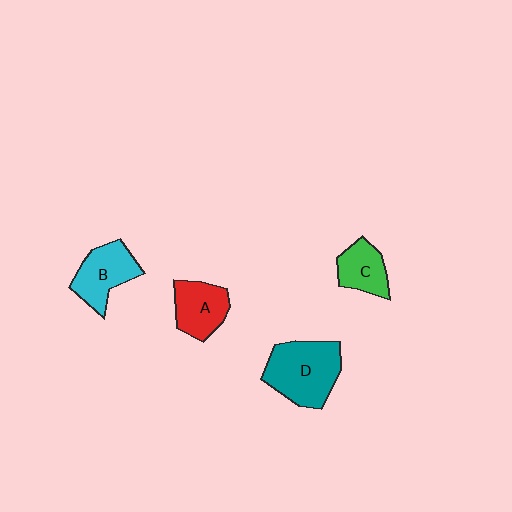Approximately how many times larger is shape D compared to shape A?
Approximately 1.5 times.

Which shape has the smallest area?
Shape C (green).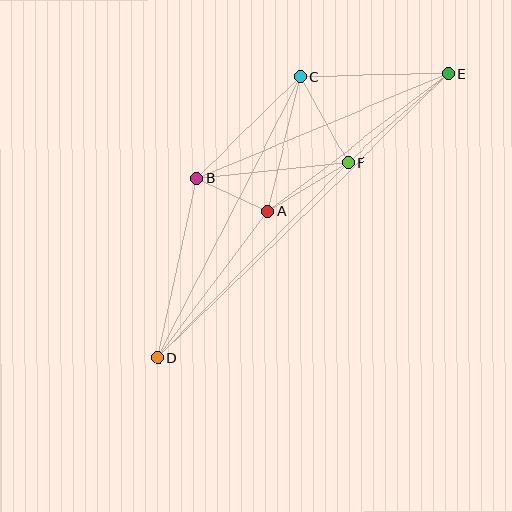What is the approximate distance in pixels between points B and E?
The distance between B and E is approximately 273 pixels.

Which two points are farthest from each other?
Points D and E are farthest from each other.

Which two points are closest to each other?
Points A and B are closest to each other.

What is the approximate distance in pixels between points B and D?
The distance between B and D is approximately 184 pixels.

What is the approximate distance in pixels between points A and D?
The distance between A and D is approximately 183 pixels.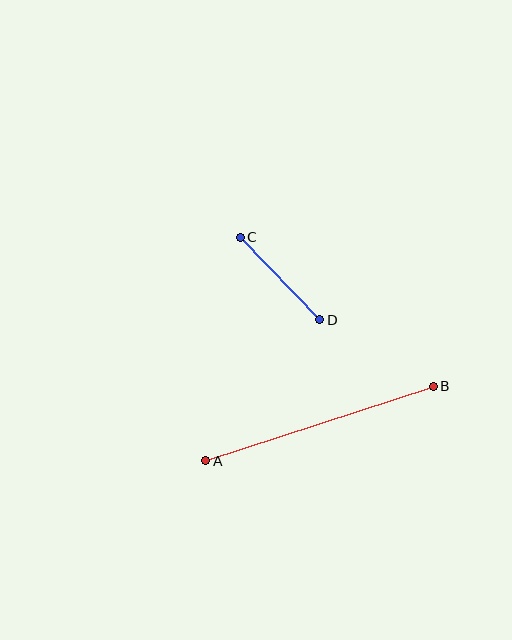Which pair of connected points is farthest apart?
Points A and B are farthest apart.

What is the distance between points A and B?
The distance is approximately 239 pixels.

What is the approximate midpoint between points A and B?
The midpoint is at approximately (319, 424) pixels.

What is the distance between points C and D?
The distance is approximately 114 pixels.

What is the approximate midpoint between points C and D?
The midpoint is at approximately (280, 278) pixels.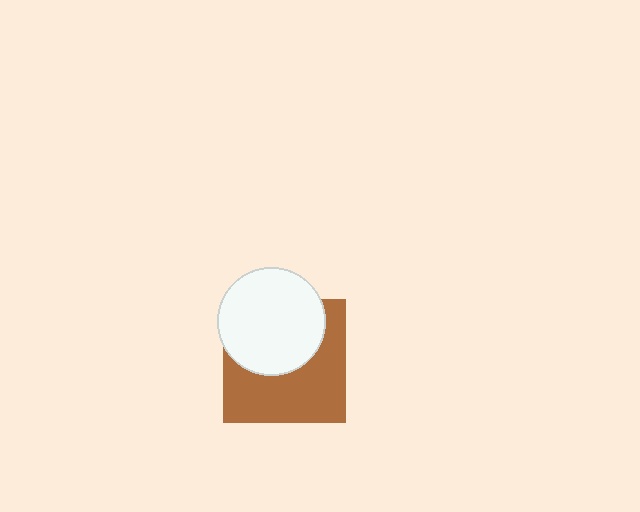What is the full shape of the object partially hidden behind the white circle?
The partially hidden object is a brown square.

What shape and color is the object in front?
The object in front is a white circle.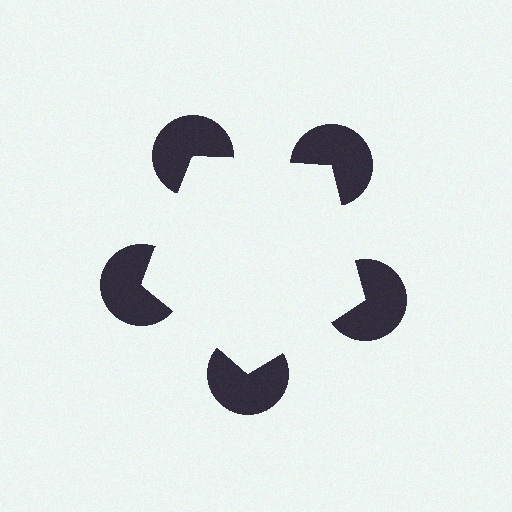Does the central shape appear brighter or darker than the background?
It typically appears slightly brighter than the background, even though no actual brightness change is drawn.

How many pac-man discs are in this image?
There are 5 — one at each vertex of the illusory pentagon.